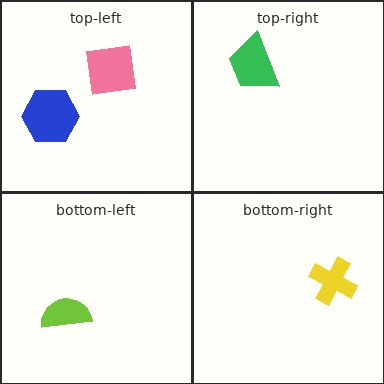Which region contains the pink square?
The top-left region.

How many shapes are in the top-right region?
1.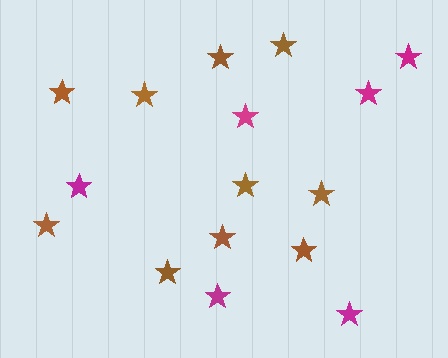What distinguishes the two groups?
There are 2 groups: one group of magenta stars (6) and one group of brown stars (10).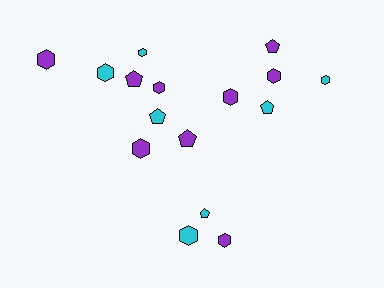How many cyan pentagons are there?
There are 3 cyan pentagons.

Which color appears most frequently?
Purple, with 9 objects.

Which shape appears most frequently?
Hexagon, with 10 objects.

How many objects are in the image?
There are 16 objects.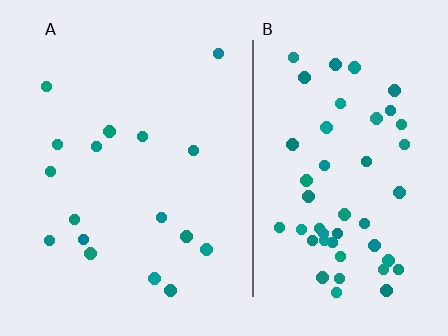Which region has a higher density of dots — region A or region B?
B (the right).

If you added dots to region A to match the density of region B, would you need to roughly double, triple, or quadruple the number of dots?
Approximately triple.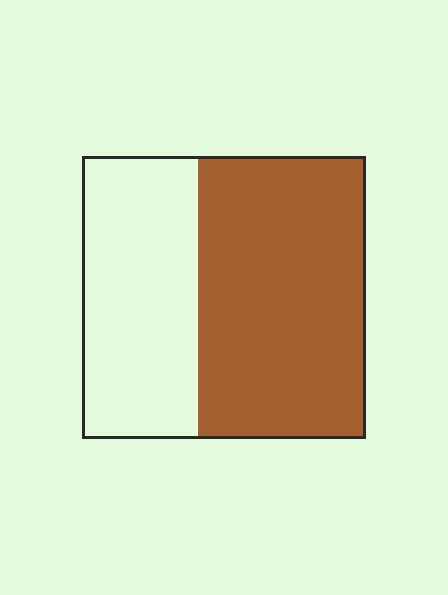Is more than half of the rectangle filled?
Yes.